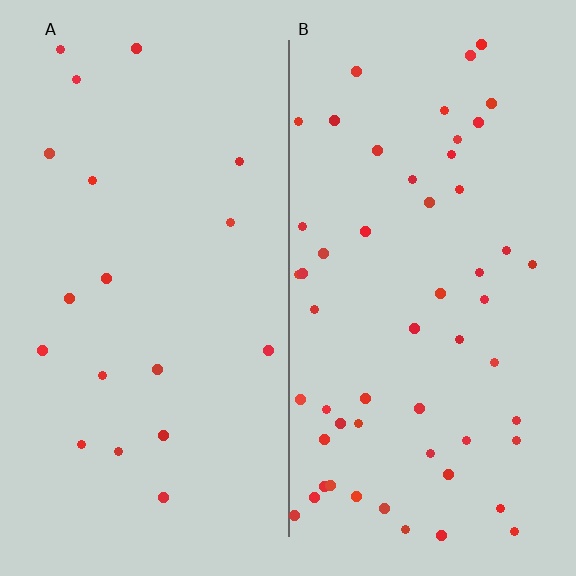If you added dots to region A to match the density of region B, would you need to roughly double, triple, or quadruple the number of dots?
Approximately triple.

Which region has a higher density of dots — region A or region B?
B (the right).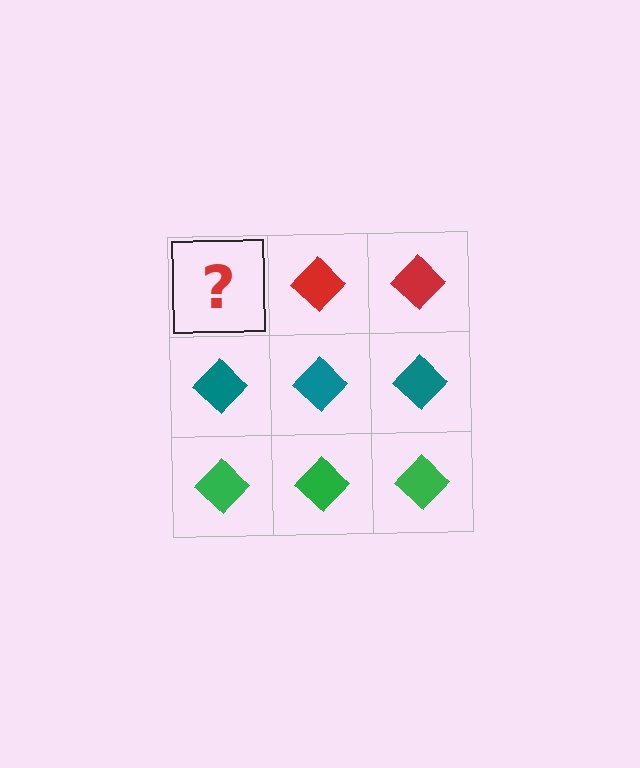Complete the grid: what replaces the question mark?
The question mark should be replaced with a red diamond.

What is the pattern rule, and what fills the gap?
The rule is that each row has a consistent color. The gap should be filled with a red diamond.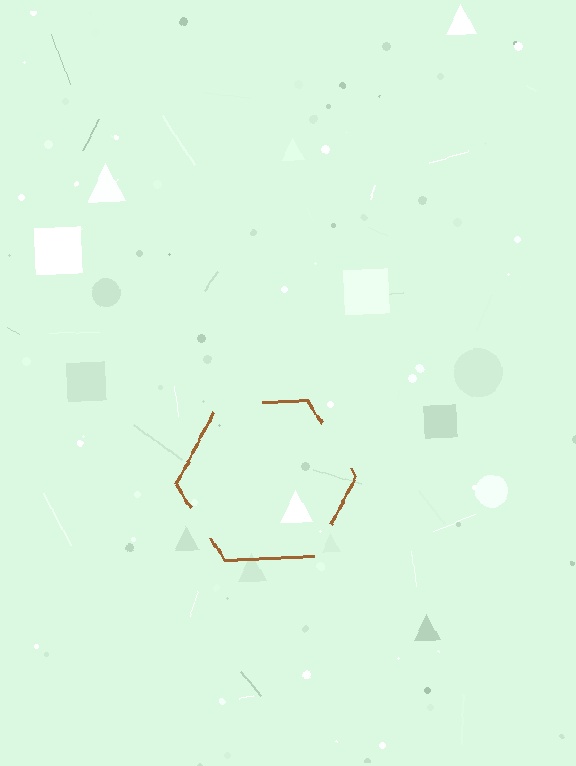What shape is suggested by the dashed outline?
The dashed outline suggests a hexagon.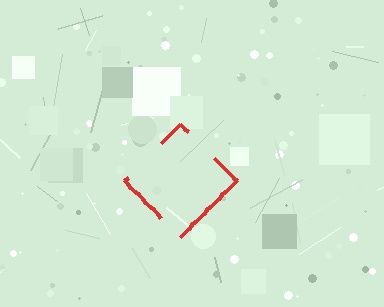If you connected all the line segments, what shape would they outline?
They would outline a diamond.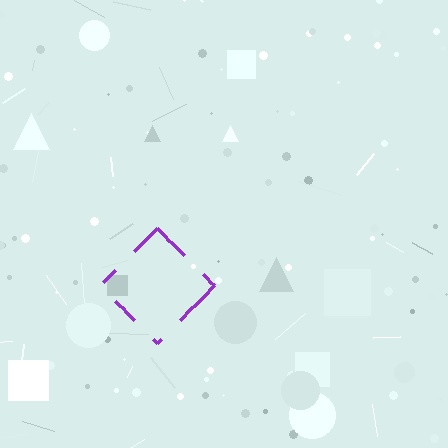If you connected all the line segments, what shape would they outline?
They would outline a diamond.